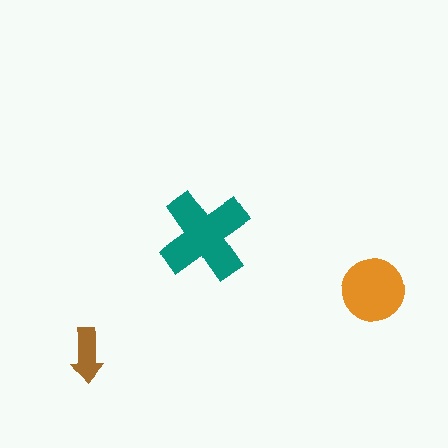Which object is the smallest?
The brown arrow.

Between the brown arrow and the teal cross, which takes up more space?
The teal cross.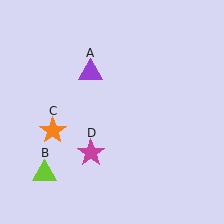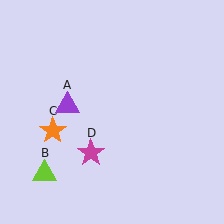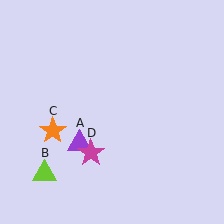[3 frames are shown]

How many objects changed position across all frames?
1 object changed position: purple triangle (object A).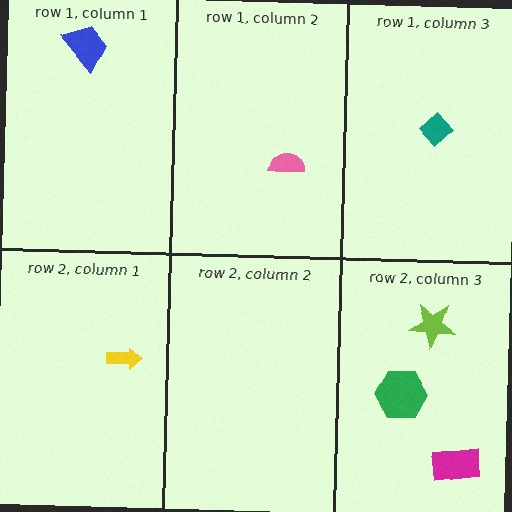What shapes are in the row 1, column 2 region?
The pink semicircle.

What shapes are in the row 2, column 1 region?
The yellow arrow.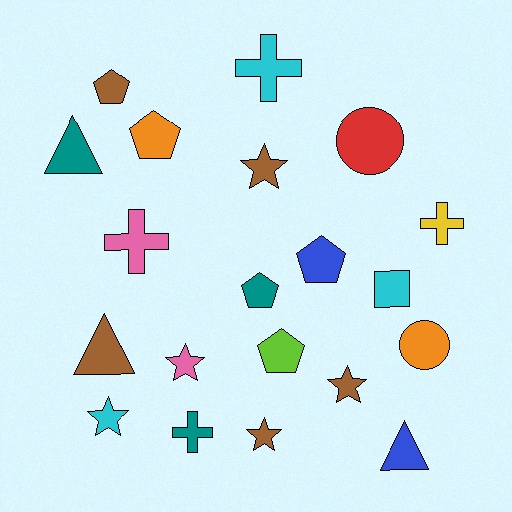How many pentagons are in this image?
There are 5 pentagons.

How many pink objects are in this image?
There are 2 pink objects.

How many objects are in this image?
There are 20 objects.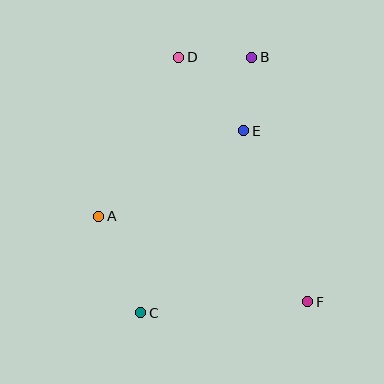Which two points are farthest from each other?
Points B and C are farthest from each other.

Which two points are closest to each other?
Points B and D are closest to each other.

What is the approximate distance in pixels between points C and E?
The distance between C and E is approximately 209 pixels.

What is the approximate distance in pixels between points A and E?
The distance between A and E is approximately 168 pixels.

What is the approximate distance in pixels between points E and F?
The distance between E and F is approximately 182 pixels.